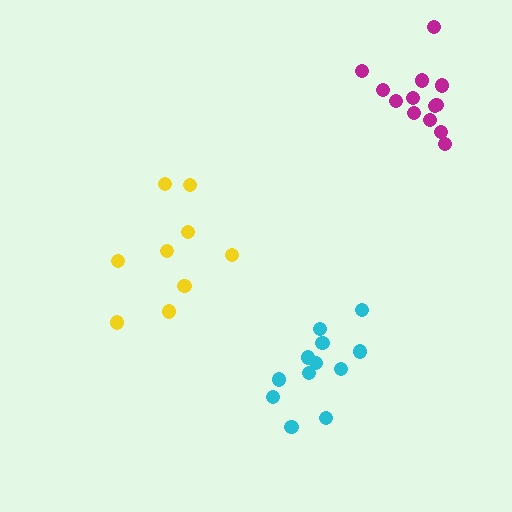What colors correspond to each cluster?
The clusters are colored: cyan, magenta, yellow.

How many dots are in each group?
Group 1: 12 dots, Group 2: 13 dots, Group 3: 9 dots (34 total).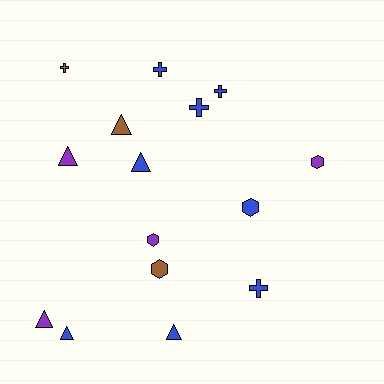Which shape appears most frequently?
Triangle, with 6 objects.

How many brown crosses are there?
There is 1 brown cross.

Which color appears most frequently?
Blue, with 8 objects.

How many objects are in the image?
There are 15 objects.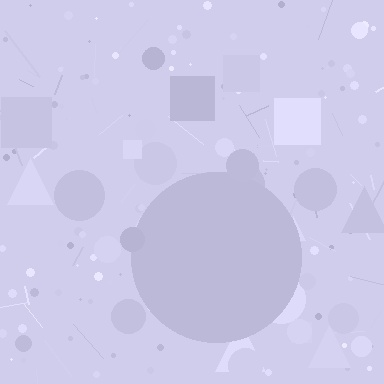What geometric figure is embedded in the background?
A circle is embedded in the background.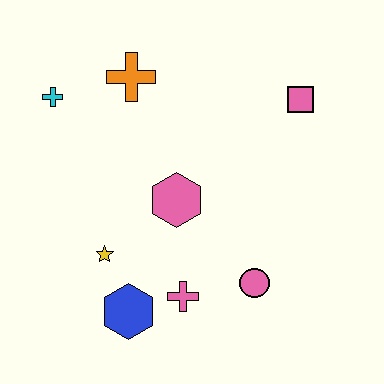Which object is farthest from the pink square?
The blue hexagon is farthest from the pink square.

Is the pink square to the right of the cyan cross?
Yes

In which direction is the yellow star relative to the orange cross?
The yellow star is below the orange cross.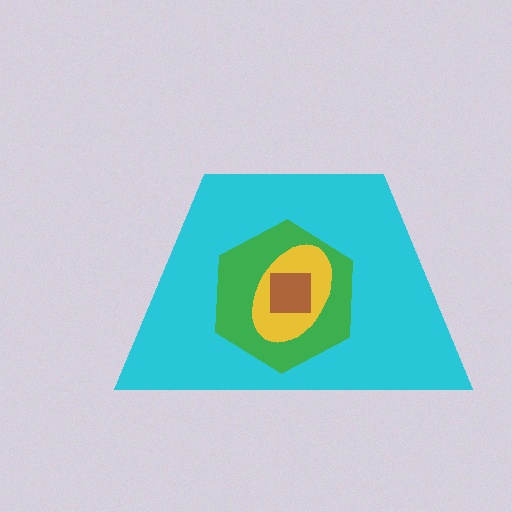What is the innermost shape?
The brown square.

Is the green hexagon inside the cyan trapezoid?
Yes.